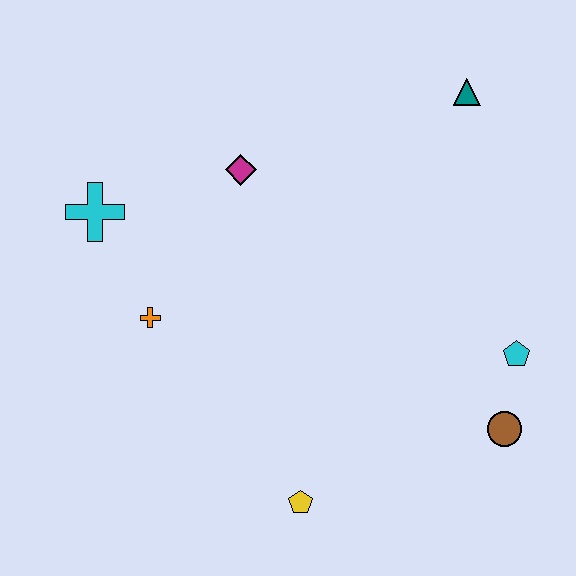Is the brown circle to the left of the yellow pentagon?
No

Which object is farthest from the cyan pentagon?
The cyan cross is farthest from the cyan pentagon.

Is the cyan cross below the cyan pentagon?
No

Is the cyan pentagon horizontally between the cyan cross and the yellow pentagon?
No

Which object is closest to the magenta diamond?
The cyan cross is closest to the magenta diamond.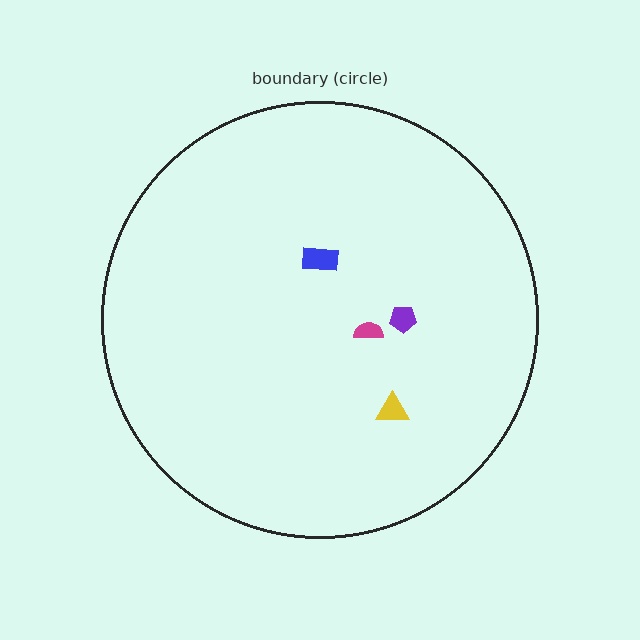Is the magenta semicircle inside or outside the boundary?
Inside.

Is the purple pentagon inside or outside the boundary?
Inside.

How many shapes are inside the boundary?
4 inside, 0 outside.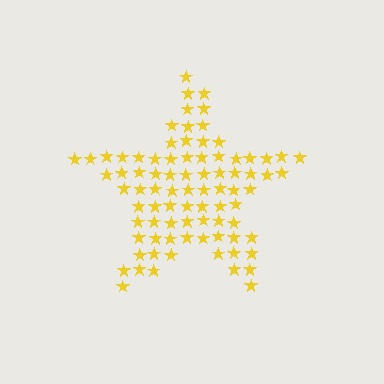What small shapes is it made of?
It is made of small stars.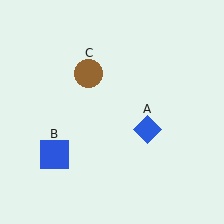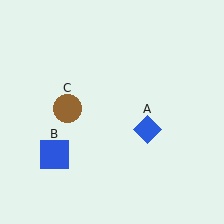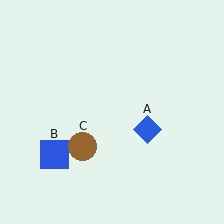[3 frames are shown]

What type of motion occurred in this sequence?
The brown circle (object C) rotated counterclockwise around the center of the scene.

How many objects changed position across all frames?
1 object changed position: brown circle (object C).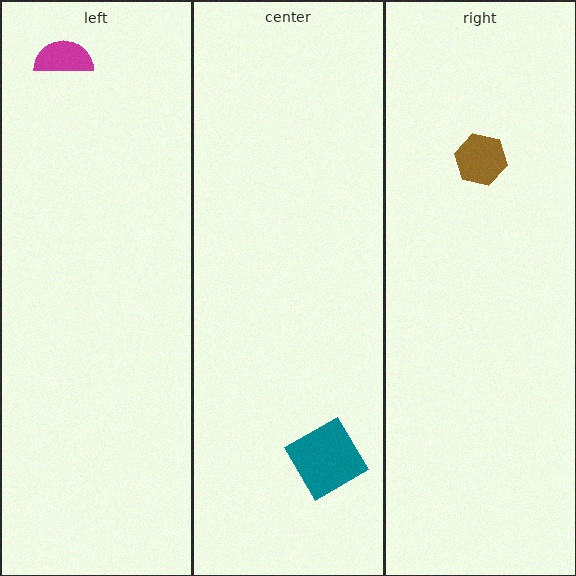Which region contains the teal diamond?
The center region.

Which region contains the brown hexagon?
The right region.